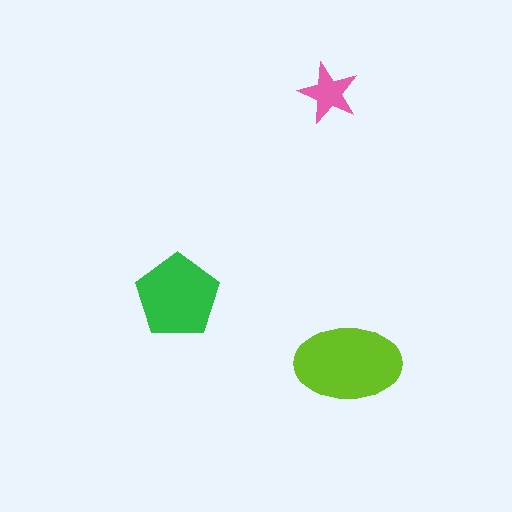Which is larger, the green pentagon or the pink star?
The green pentagon.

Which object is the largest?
The lime ellipse.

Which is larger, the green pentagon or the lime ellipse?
The lime ellipse.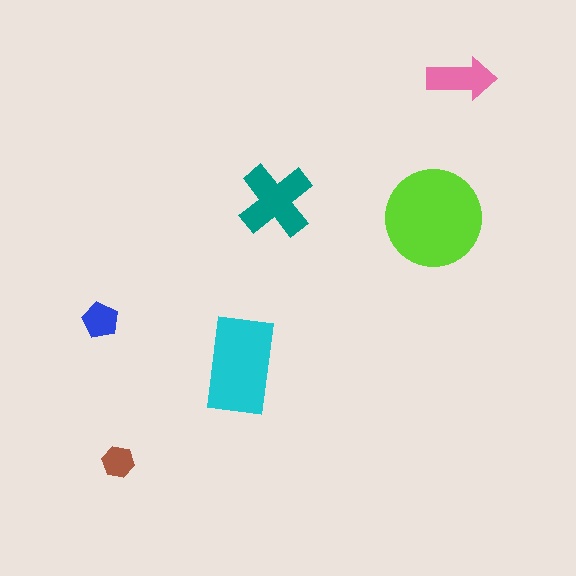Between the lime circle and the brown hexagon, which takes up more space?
The lime circle.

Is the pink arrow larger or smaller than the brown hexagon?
Larger.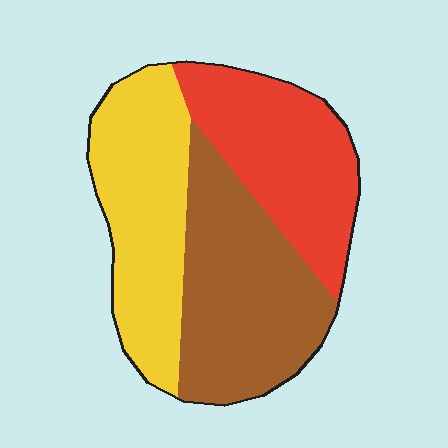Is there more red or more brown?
Brown.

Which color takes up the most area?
Brown, at roughly 35%.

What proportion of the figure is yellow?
Yellow takes up about one third (1/3) of the figure.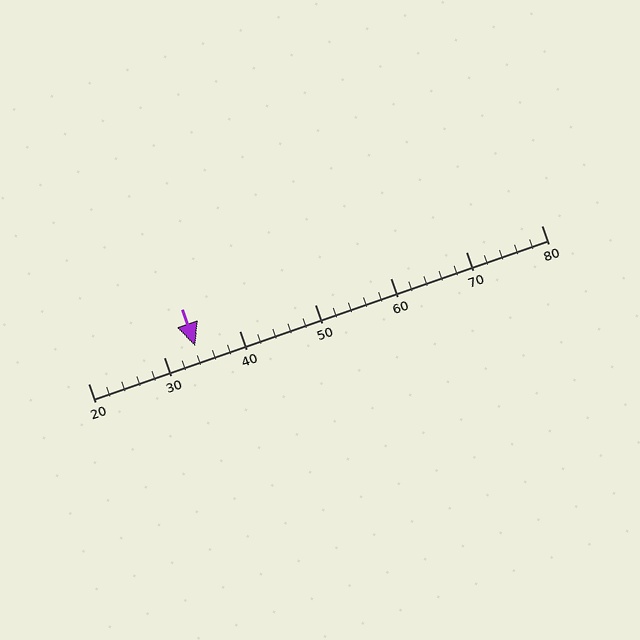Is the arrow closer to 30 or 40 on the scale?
The arrow is closer to 30.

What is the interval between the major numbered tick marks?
The major tick marks are spaced 10 units apart.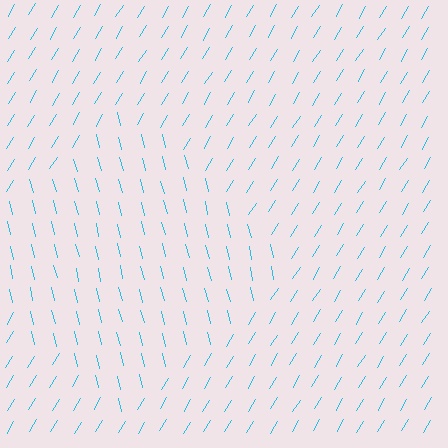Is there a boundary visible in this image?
Yes, there is a texture boundary formed by a change in line orientation.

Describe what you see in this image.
The image is filled with small cyan line segments. A diamond region in the image has lines oriented differently from the surrounding lines, creating a visible texture boundary.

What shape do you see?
I see a diamond.